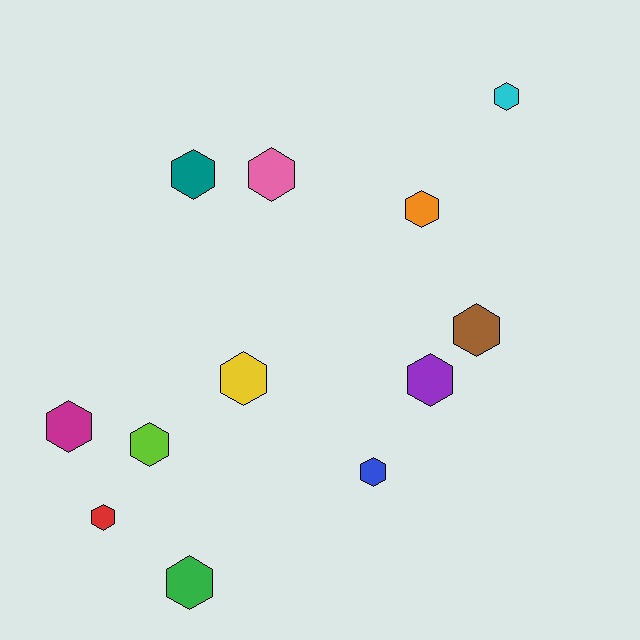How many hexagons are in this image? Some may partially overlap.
There are 12 hexagons.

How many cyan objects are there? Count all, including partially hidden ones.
There is 1 cyan object.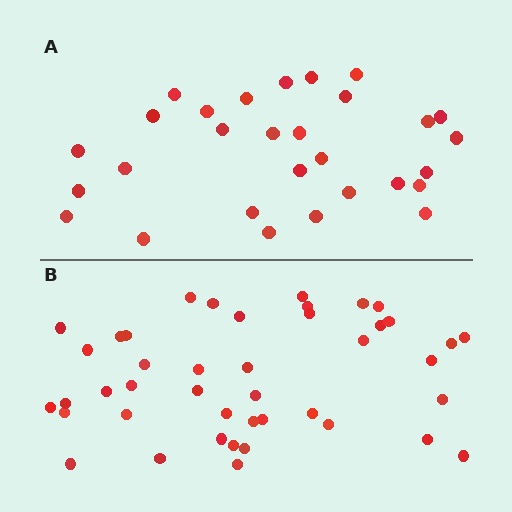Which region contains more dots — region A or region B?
Region B (the bottom region) has more dots.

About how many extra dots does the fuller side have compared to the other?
Region B has approximately 15 more dots than region A.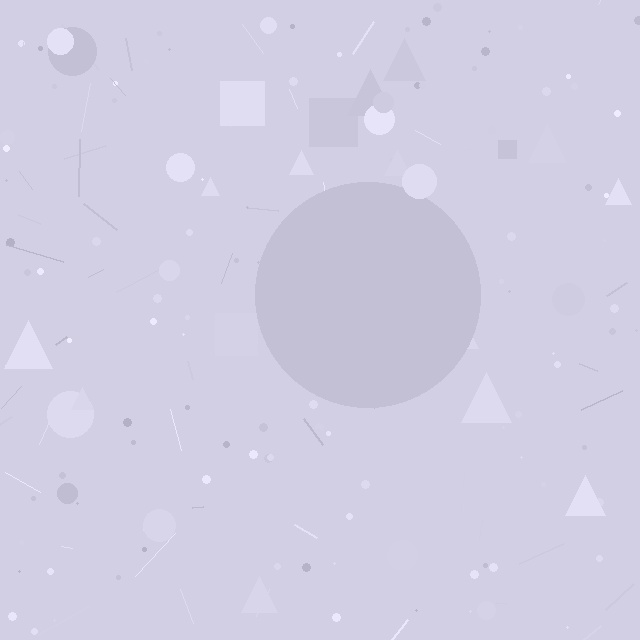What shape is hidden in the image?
A circle is hidden in the image.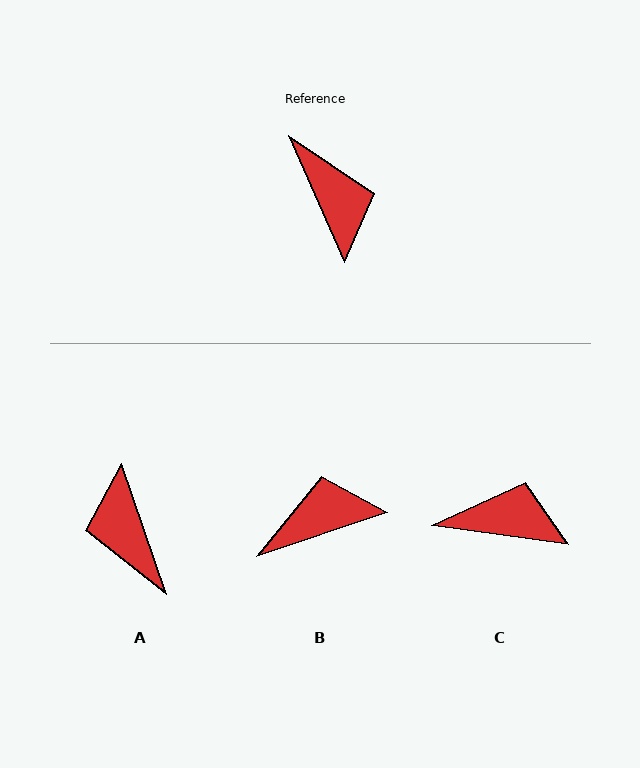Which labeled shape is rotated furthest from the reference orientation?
A, about 175 degrees away.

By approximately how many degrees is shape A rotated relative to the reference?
Approximately 175 degrees counter-clockwise.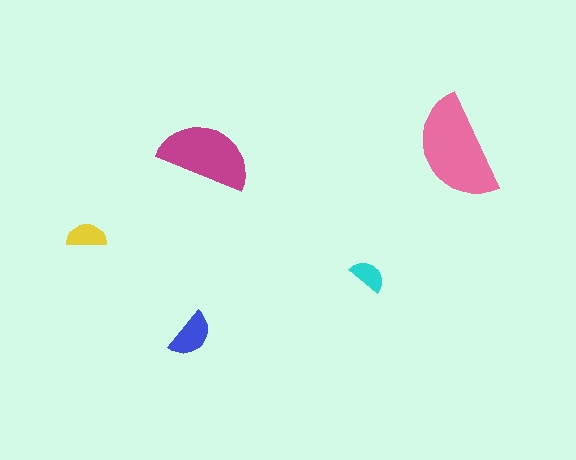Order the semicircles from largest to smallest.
the pink one, the magenta one, the blue one, the yellow one, the cyan one.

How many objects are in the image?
There are 5 objects in the image.